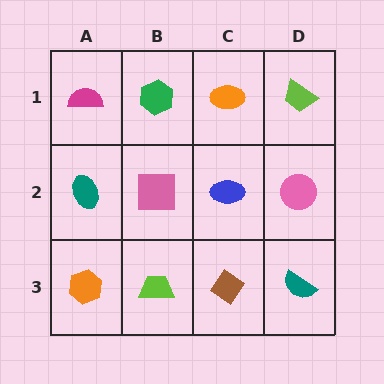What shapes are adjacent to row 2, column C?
An orange ellipse (row 1, column C), a brown diamond (row 3, column C), a pink square (row 2, column B), a pink circle (row 2, column D).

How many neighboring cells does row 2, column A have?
3.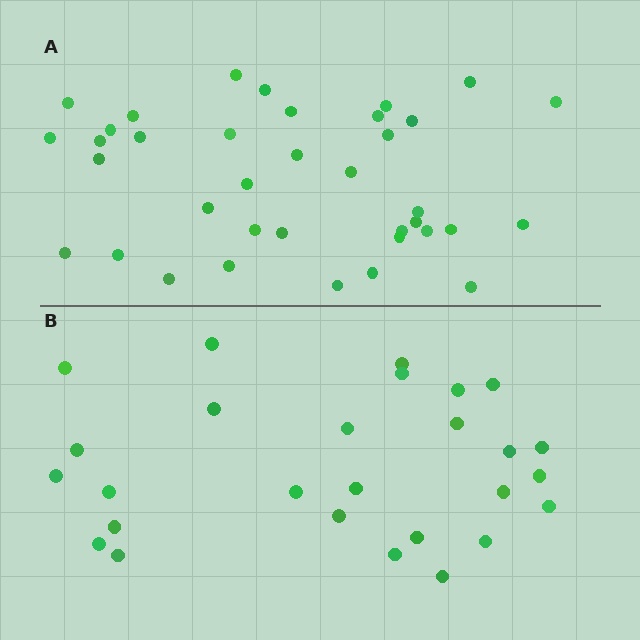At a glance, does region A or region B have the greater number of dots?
Region A (the top region) has more dots.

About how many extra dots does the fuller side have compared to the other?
Region A has roughly 10 or so more dots than region B.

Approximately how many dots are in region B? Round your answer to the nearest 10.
About 30 dots. (The exact count is 27, which rounds to 30.)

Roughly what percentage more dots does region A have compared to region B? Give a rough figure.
About 35% more.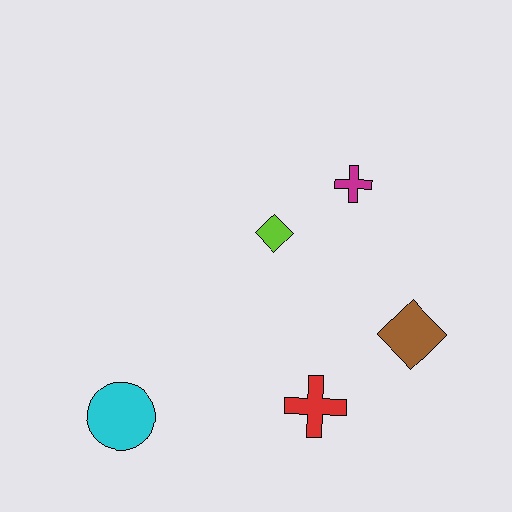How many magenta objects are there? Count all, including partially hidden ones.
There is 1 magenta object.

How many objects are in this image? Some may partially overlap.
There are 5 objects.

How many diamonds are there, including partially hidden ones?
There are 2 diamonds.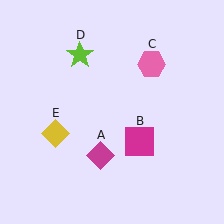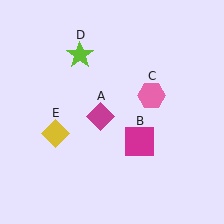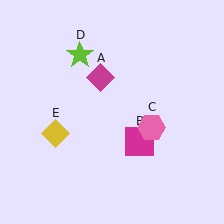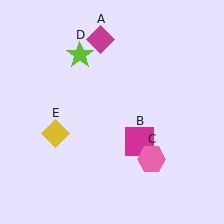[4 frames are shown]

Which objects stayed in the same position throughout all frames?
Magenta square (object B) and lime star (object D) and yellow diamond (object E) remained stationary.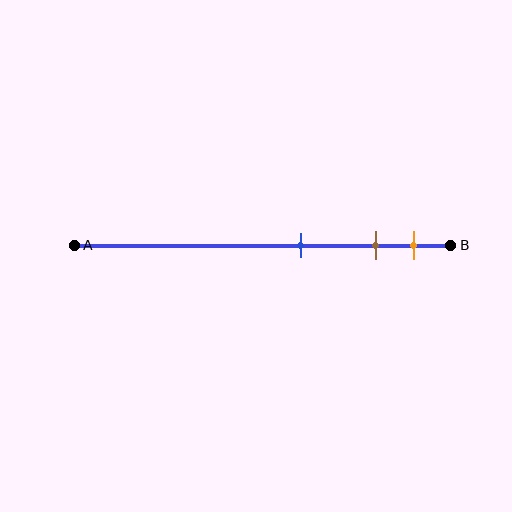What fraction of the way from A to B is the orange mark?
The orange mark is approximately 90% (0.9) of the way from A to B.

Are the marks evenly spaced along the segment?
No, the marks are not evenly spaced.